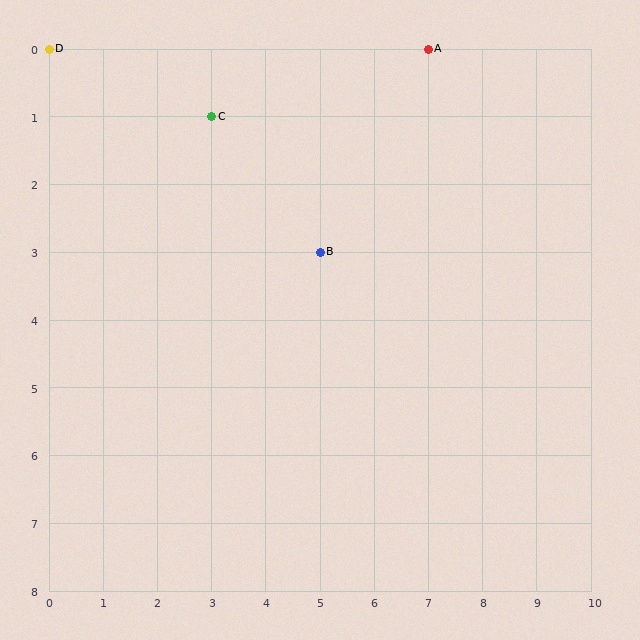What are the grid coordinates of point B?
Point B is at grid coordinates (5, 3).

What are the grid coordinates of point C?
Point C is at grid coordinates (3, 1).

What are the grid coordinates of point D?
Point D is at grid coordinates (0, 0).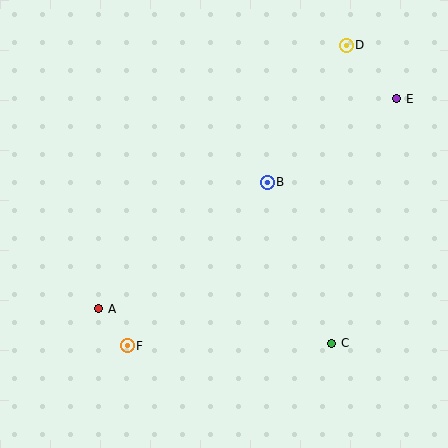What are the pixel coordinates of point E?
Point E is at (397, 99).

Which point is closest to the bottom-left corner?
Point F is closest to the bottom-left corner.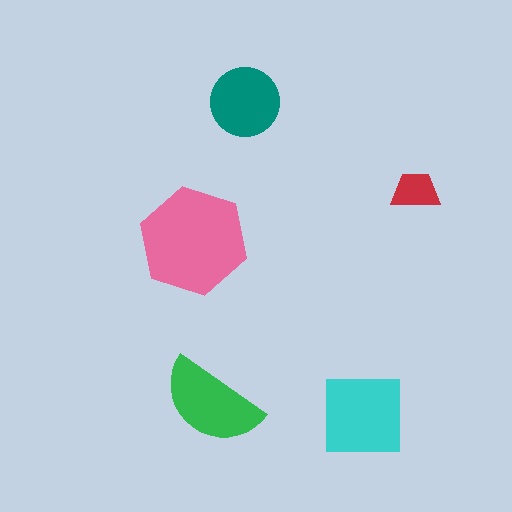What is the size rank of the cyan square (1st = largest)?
2nd.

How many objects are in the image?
There are 5 objects in the image.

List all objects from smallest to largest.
The red trapezoid, the teal circle, the green semicircle, the cyan square, the pink hexagon.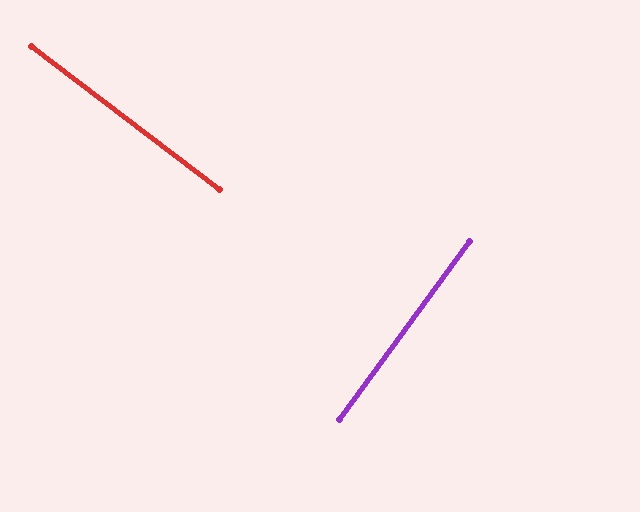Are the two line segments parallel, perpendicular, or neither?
Perpendicular — they meet at approximately 89°.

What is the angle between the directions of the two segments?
Approximately 89 degrees.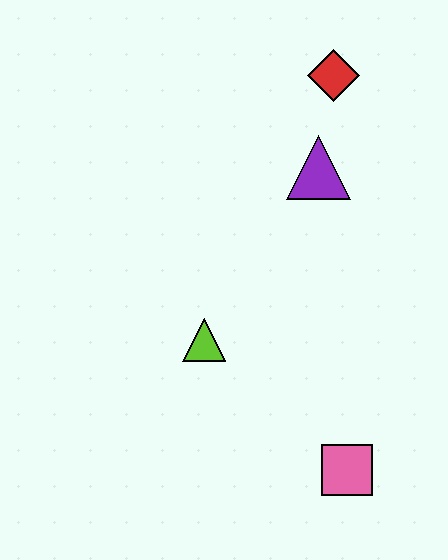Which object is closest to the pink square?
The lime triangle is closest to the pink square.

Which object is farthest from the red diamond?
The pink square is farthest from the red diamond.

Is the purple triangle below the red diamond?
Yes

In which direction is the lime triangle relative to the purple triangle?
The lime triangle is below the purple triangle.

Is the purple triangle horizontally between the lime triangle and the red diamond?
Yes